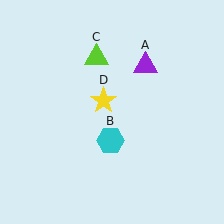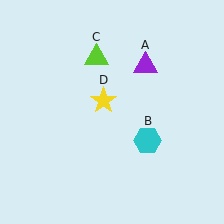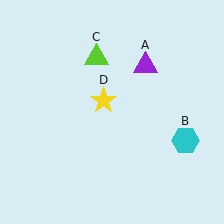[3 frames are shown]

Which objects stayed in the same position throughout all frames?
Purple triangle (object A) and lime triangle (object C) and yellow star (object D) remained stationary.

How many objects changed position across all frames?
1 object changed position: cyan hexagon (object B).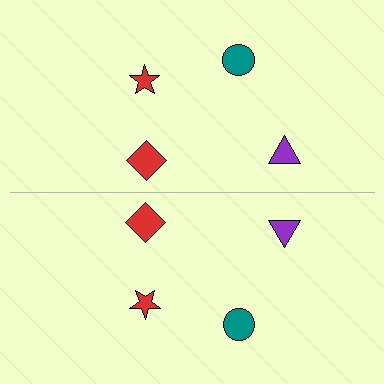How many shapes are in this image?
There are 8 shapes in this image.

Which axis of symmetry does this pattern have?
The pattern has a horizontal axis of symmetry running through the center of the image.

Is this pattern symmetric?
Yes, this pattern has bilateral (reflection) symmetry.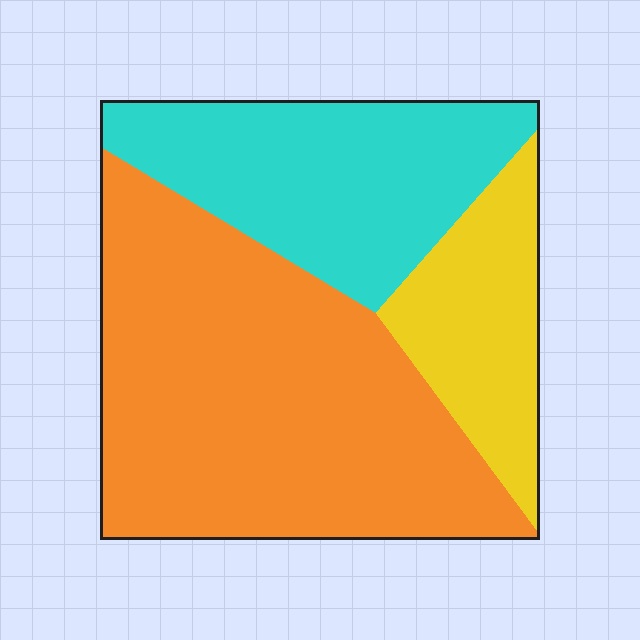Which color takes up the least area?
Yellow, at roughly 15%.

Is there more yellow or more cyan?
Cyan.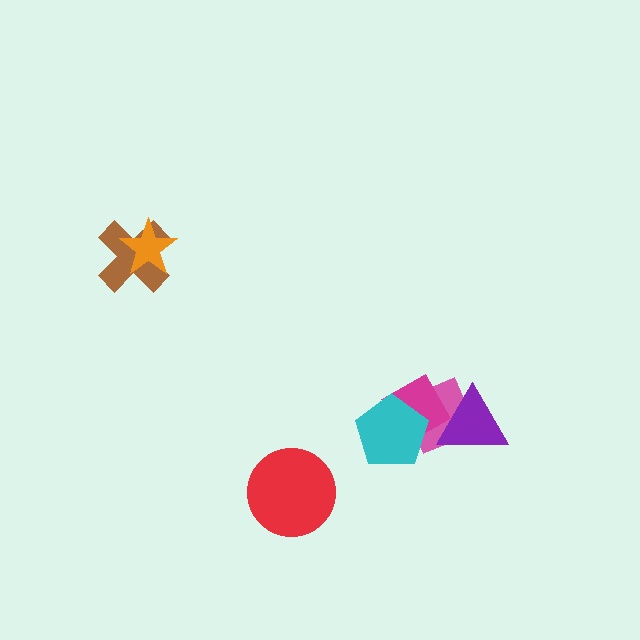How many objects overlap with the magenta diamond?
3 objects overlap with the magenta diamond.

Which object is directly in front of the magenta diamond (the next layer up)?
The cyan pentagon is directly in front of the magenta diamond.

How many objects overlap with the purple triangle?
2 objects overlap with the purple triangle.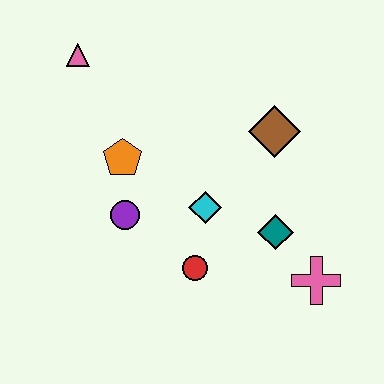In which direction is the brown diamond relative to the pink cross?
The brown diamond is above the pink cross.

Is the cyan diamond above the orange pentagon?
No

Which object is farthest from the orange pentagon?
The pink cross is farthest from the orange pentagon.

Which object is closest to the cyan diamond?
The red circle is closest to the cyan diamond.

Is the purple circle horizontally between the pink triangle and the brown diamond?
Yes